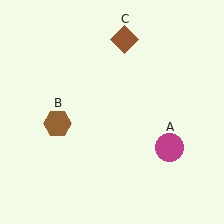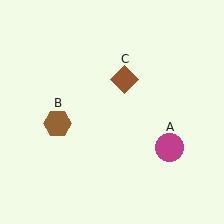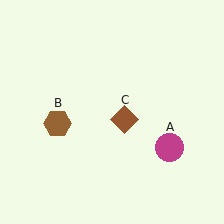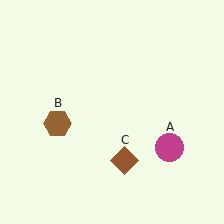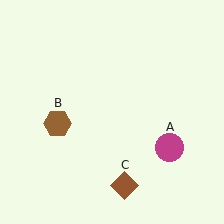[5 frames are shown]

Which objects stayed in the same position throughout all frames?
Magenta circle (object A) and brown hexagon (object B) remained stationary.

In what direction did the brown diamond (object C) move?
The brown diamond (object C) moved down.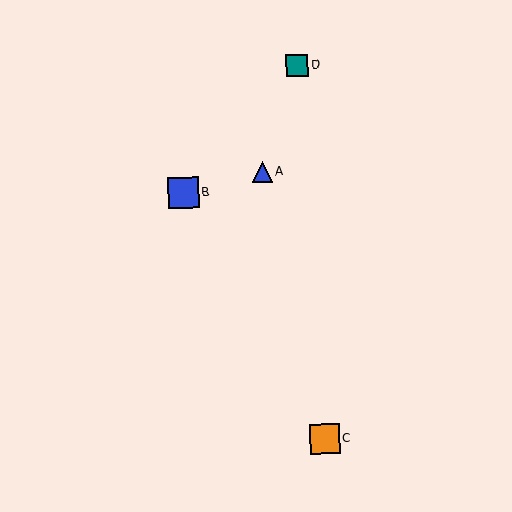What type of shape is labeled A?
Shape A is a blue triangle.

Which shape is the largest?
The blue square (labeled B) is the largest.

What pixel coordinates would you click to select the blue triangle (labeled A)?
Click at (262, 172) to select the blue triangle A.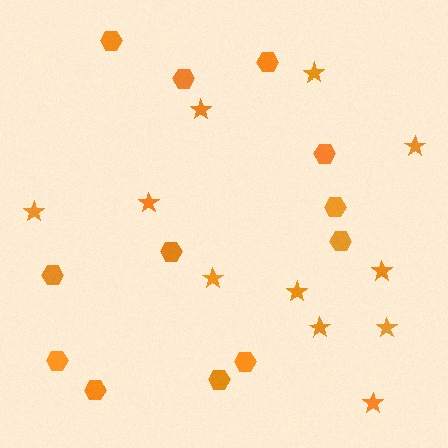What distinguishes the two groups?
There are 2 groups: one group of hexagons (12) and one group of stars (11).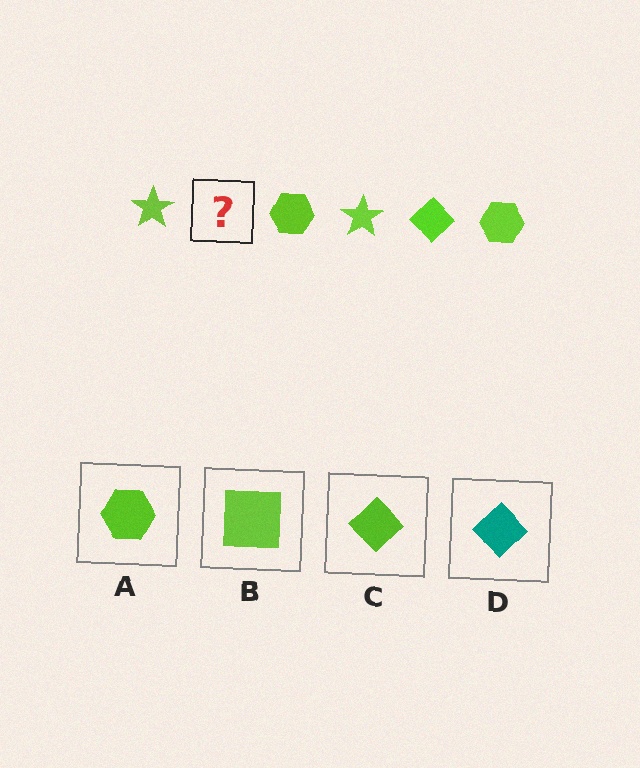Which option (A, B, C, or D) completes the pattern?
C.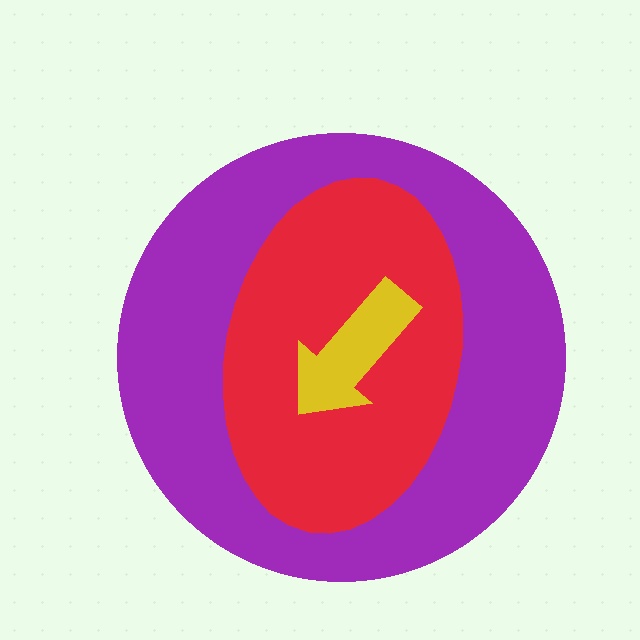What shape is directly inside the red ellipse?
The yellow arrow.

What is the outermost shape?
The purple circle.